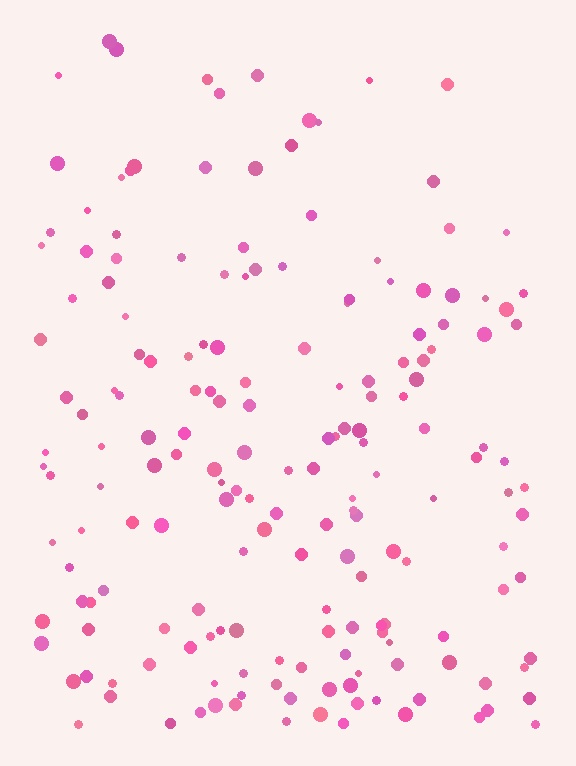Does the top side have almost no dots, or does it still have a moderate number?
Still a moderate number, just noticeably fewer than the bottom.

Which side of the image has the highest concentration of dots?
The bottom.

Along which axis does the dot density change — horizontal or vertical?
Vertical.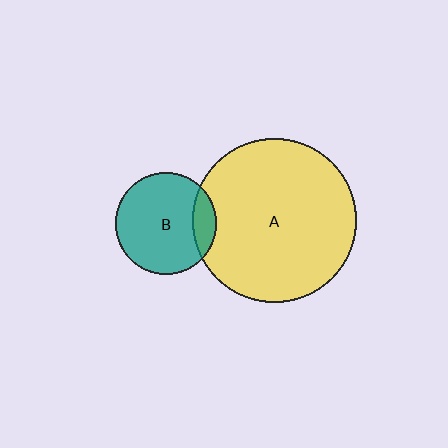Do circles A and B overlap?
Yes.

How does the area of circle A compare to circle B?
Approximately 2.6 times.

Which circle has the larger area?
Circle A (yellow).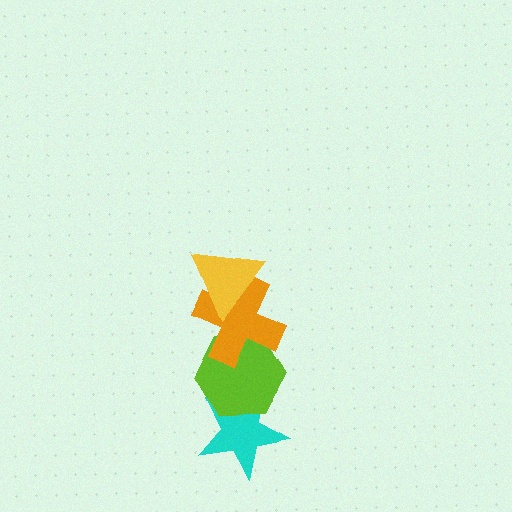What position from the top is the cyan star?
The cyan star is 4th from the top.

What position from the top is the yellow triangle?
The yellow triangle is 1st from the top.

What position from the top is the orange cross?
The orange cross is 2nd from the top.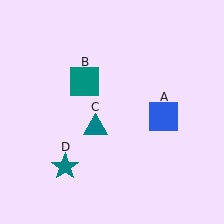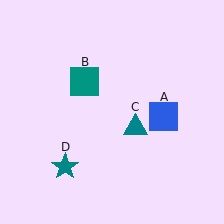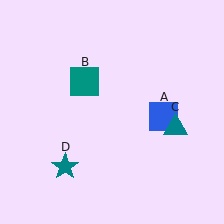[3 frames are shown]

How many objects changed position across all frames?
1 object changed position: teal triangle (object C).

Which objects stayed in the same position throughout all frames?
Blue square (object A) and teal square (object B) and teal star (object D) remained stationary.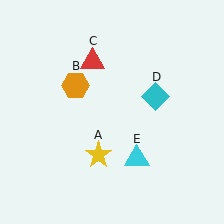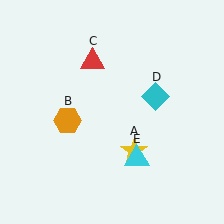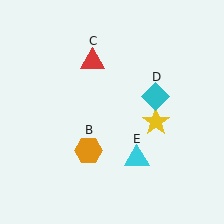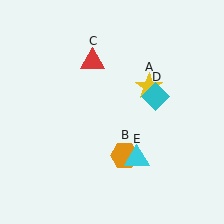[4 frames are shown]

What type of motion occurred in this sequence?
The yellow star (object A), orange hexagon (object B) rotated counterclockwise around the center of the scene.